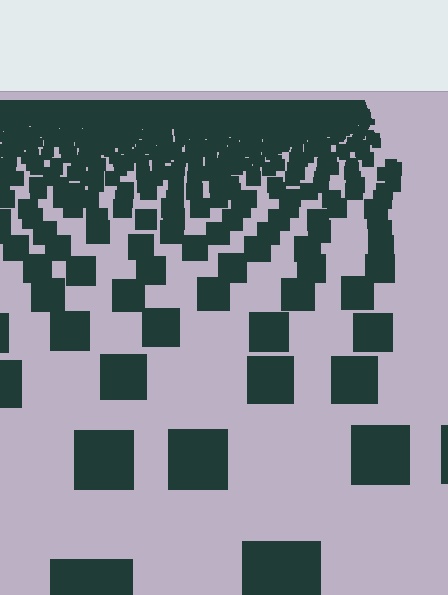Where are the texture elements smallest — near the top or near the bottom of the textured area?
Near the top.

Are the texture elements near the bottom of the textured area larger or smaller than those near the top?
Larger. Near the bottom, elements are closer to the viewer and appear at a bigger on-screen size.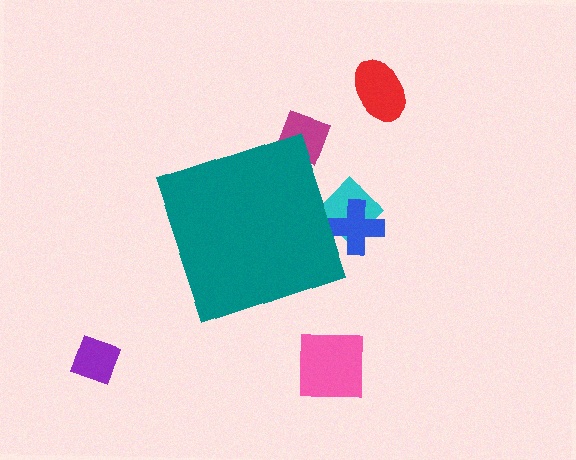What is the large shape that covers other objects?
A teal diamond.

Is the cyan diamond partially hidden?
Yes, the cyan diamond is partially hidden behind the teal diamond.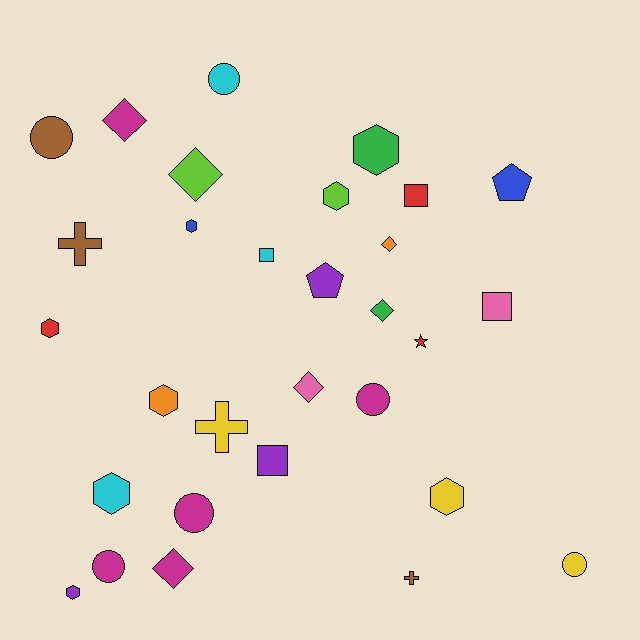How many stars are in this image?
There is 1 star.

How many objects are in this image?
There are 30 objects.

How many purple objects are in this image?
There are 3 purple objects.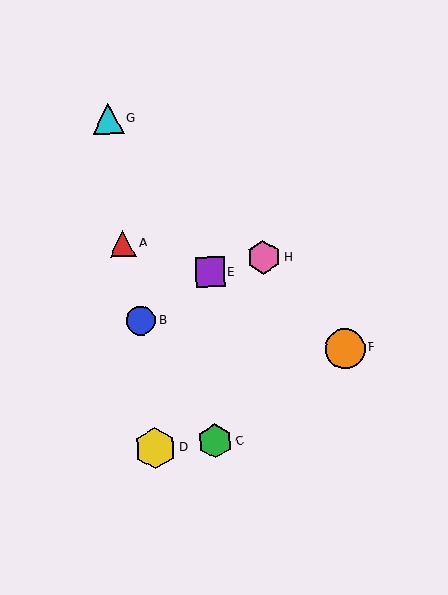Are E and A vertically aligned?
No, E is at x≈210 and A is at x≈123.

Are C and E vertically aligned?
Yes, both are at x≈215.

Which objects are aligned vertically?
Objects C, E are aligned vertically.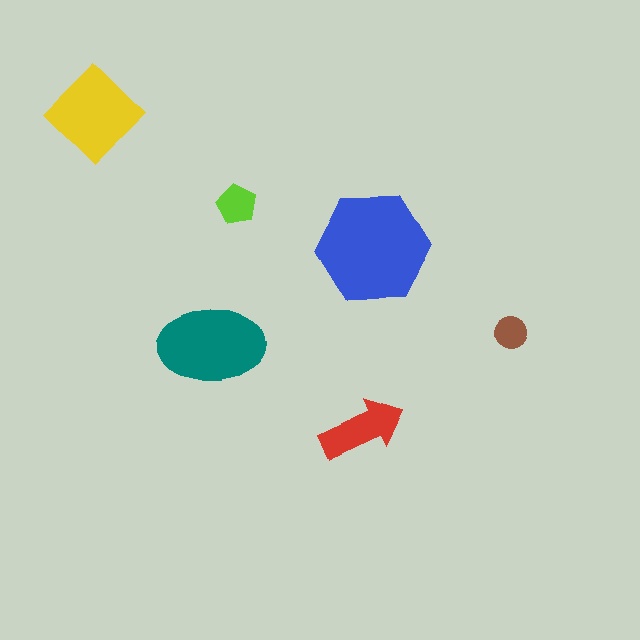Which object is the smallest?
The brown circle.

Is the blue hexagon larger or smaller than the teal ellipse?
Larger.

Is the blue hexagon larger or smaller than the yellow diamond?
Larger.